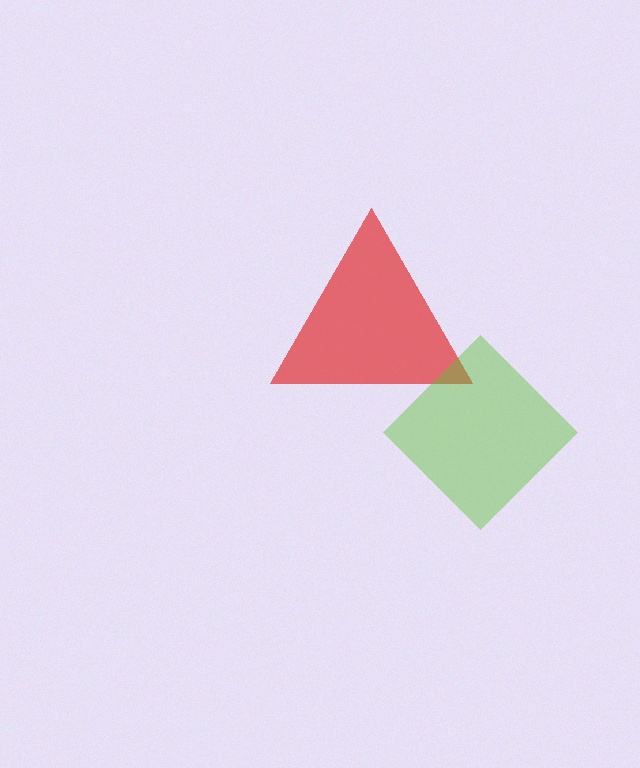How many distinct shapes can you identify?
There are 2 distinct shapes: a red triangle, a lime diamond.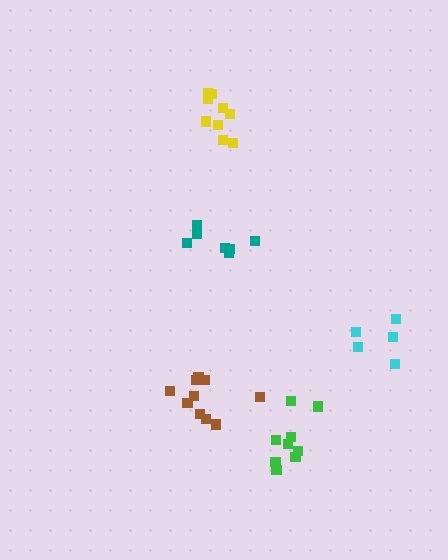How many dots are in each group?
Group 1: 5 dots, Group 2: 9 dots, Group 3: 10 dots, Group 4: 7 dots, Group 5: 10 dots (41 total).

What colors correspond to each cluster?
The clusters are colored: cyan, green, yellow, teal, brown.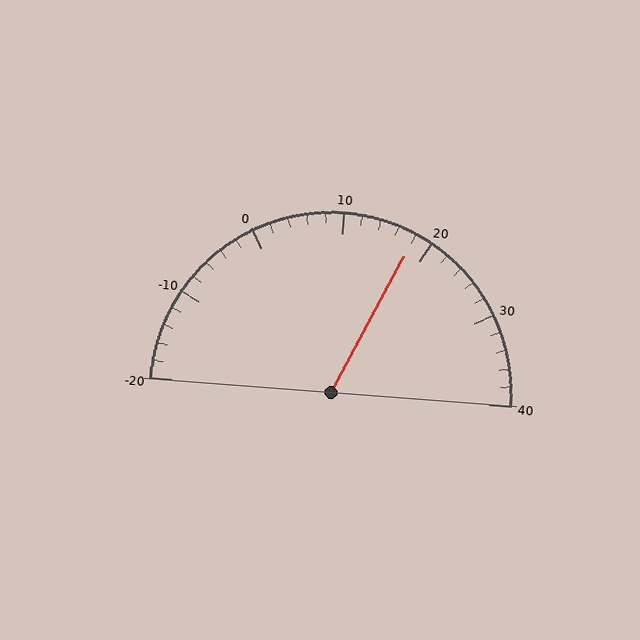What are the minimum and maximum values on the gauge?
The gauge ranges from -20 to 40.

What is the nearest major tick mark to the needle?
The nearest major tick mark is 20.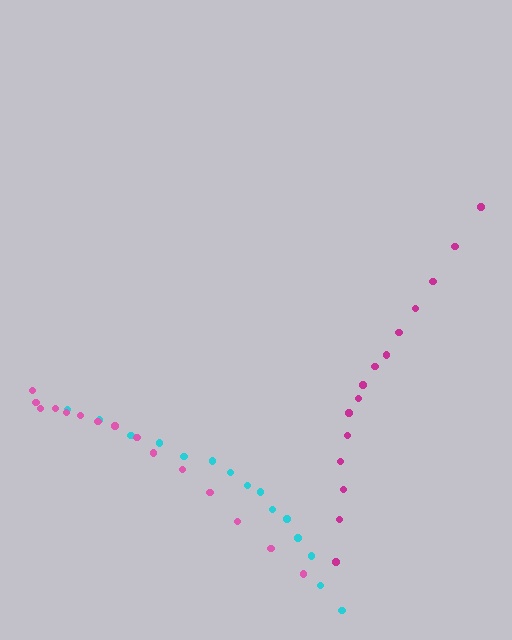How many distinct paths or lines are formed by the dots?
There are 3 distinct paths.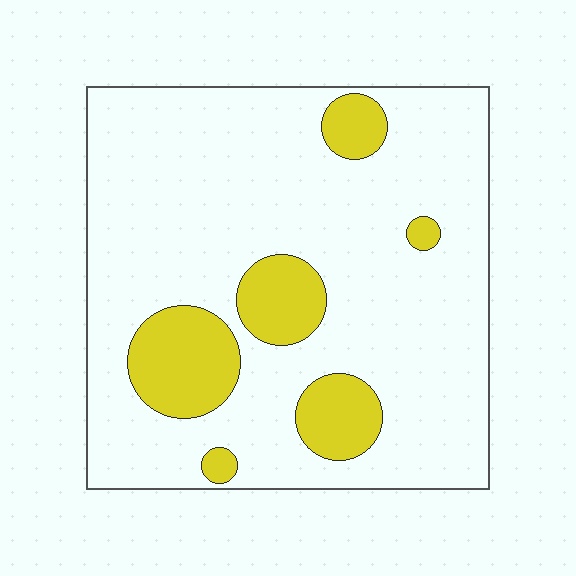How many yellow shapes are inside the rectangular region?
6.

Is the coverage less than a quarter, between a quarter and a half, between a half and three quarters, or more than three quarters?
Less than a quarter.